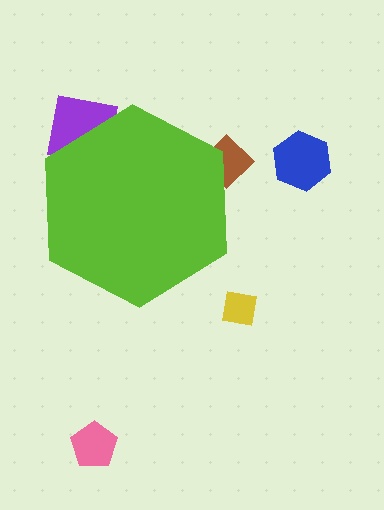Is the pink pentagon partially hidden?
No, the pink pentagon is fully visible.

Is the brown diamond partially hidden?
Yes, the brown diamond is partially hidden behind the lime hexagon.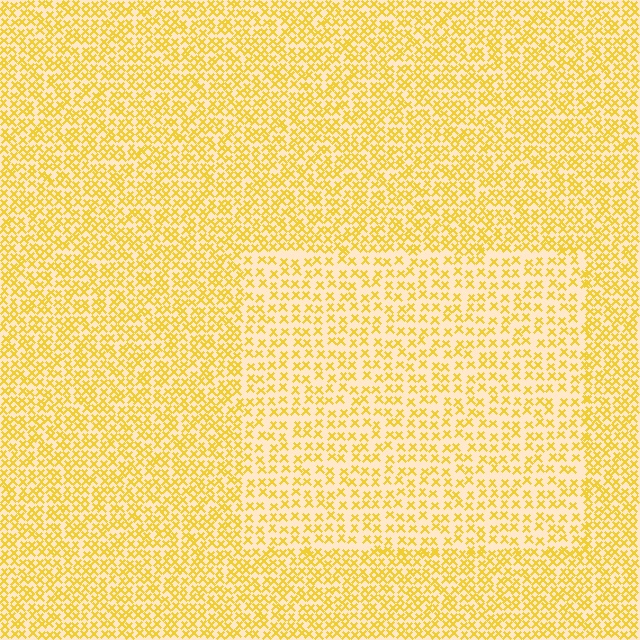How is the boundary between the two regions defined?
The boundary is defined by a change in element density (approximately 1.7x ratio). All elements are the same color, size, and shape.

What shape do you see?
I see a rectangle.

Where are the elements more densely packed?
The elements are more densely packed outside the rectangle boundary.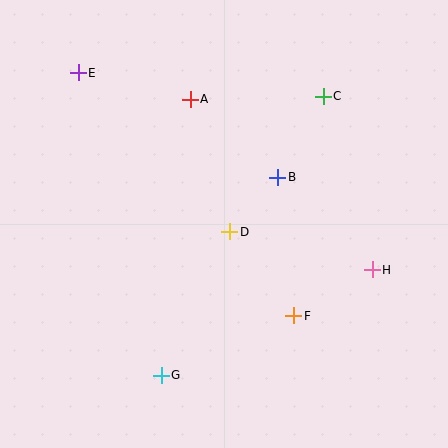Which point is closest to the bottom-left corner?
Point G is closest to the bottom-left corner.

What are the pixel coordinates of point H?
Point H is at (372, 270).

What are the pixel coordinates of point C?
Point C is at (323, 96).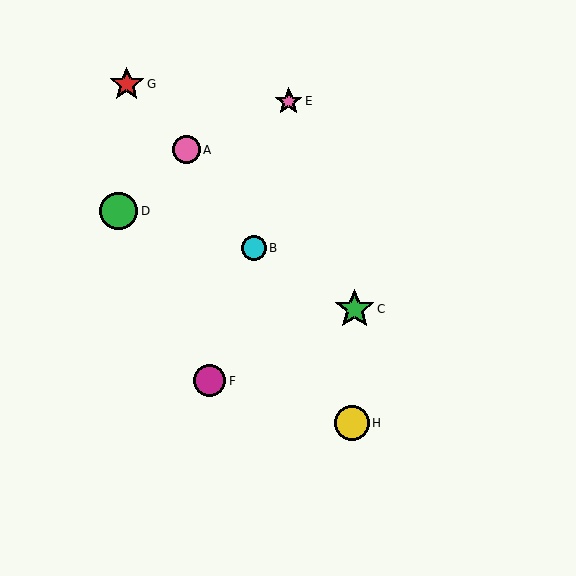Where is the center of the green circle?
The center of the green circle is at (119, 211).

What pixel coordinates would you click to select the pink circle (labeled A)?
Click at (186, 150) to select the pink circle A.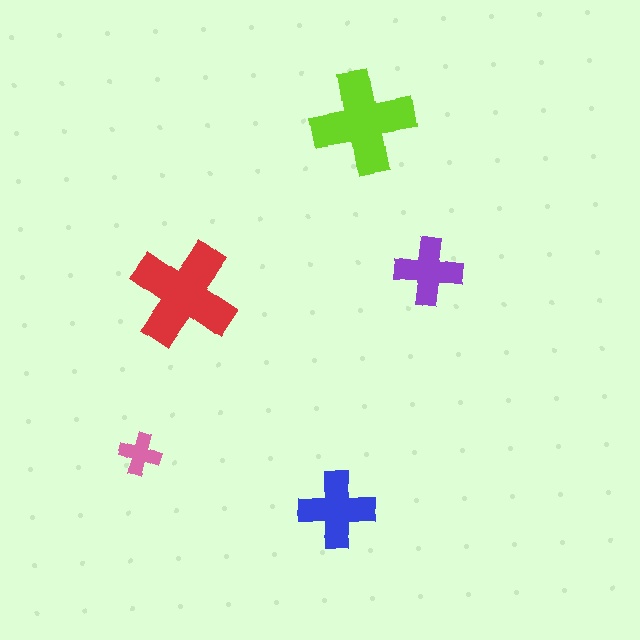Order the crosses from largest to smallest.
the red one, the lime one, the blue one, the purple one, the pink one.